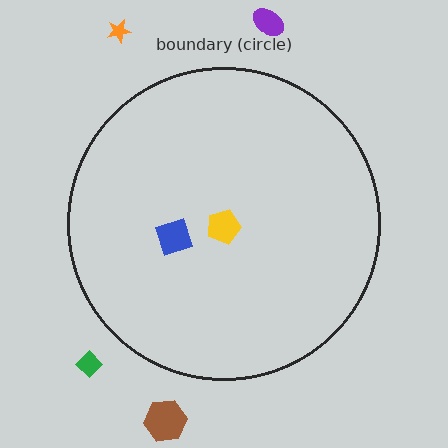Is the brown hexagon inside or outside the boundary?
Outside.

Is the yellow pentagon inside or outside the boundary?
Inside.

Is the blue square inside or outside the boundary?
Inside.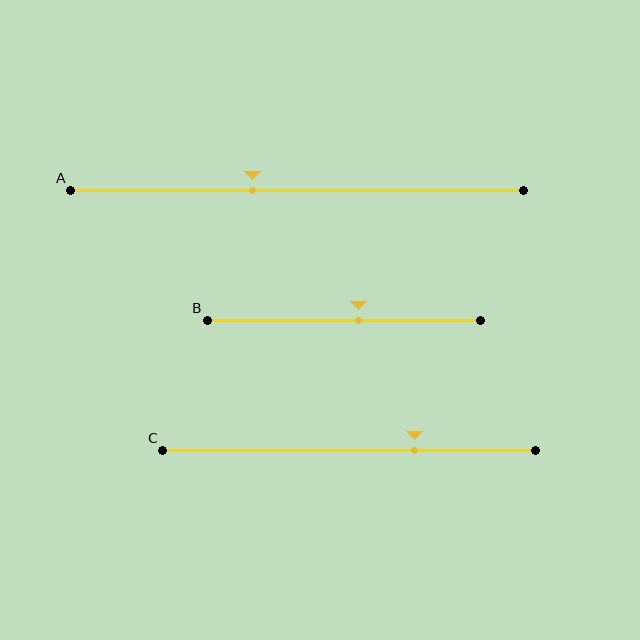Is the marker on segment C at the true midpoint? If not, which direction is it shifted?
No, the marker on segment C is shifted to the right by about 17% of the segment length.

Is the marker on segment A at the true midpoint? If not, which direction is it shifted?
No, the marker on segment A is shifted to the left by about 10% of the segment length.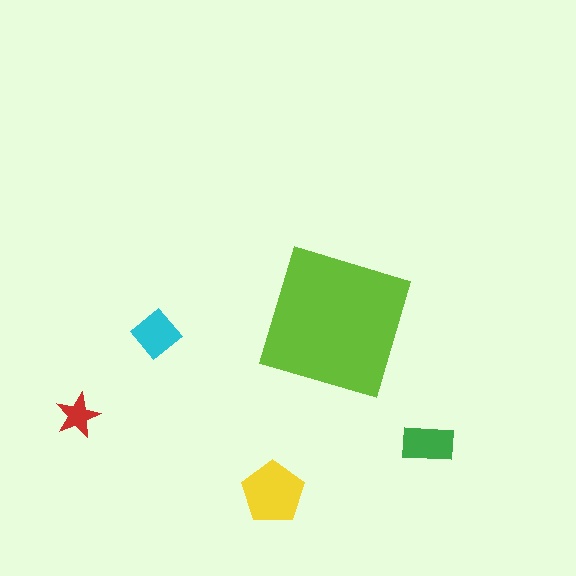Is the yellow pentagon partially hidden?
No, the yellow pentagon is fully visible.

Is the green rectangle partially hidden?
No, the green rectangle is fully visible.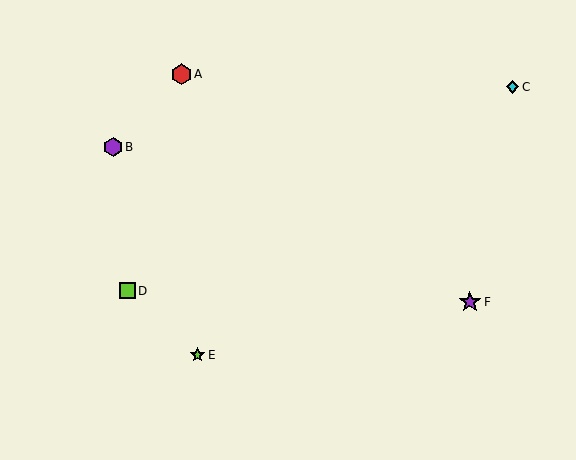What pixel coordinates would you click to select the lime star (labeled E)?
Click at (198, 355) to select the lime star E.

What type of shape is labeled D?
Shape D is a lime square.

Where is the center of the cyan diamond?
The center of the cyan diamond is at (512, 87).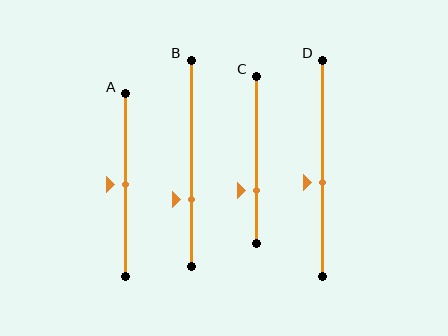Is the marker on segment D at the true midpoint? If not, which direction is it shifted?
No, the marker on segment D is shifted downward by about 7% of the segment length.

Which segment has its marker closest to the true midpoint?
Segment A has its marker closest to the true midpoint.